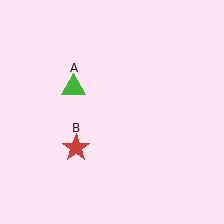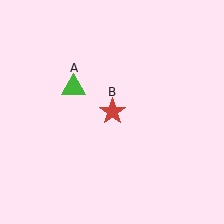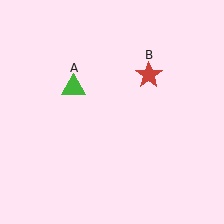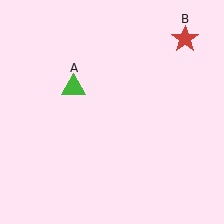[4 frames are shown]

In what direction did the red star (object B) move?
The red star (object B) moved up and to the right.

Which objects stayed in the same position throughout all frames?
Green triangle (object A) remained stationary.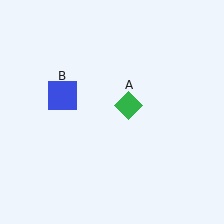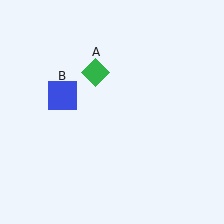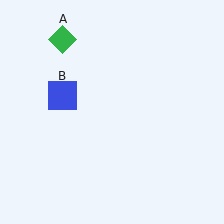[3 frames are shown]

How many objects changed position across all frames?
1 object changed position: green diamond (object A).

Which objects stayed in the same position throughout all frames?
Blue square (object B) remained stationary.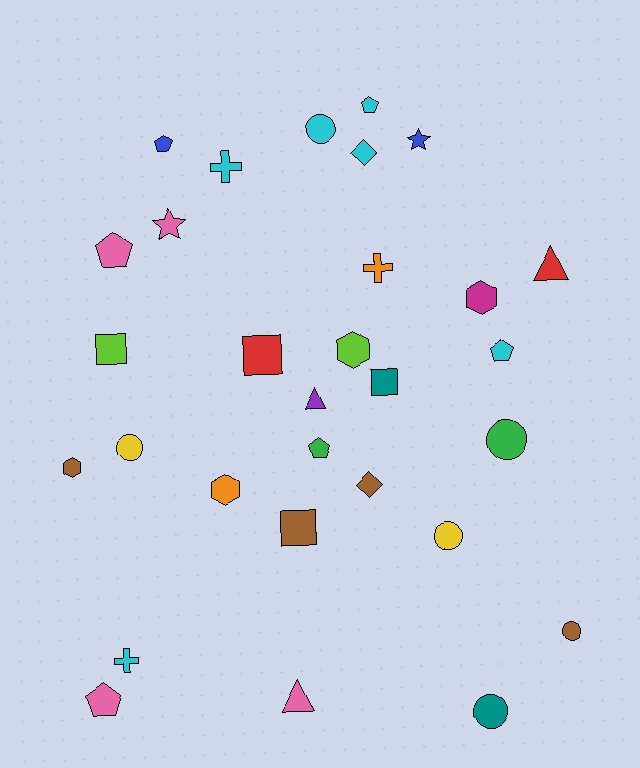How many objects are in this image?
There are 30 objects.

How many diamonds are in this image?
There are 2 diamonds.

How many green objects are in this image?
There are 2 green objects.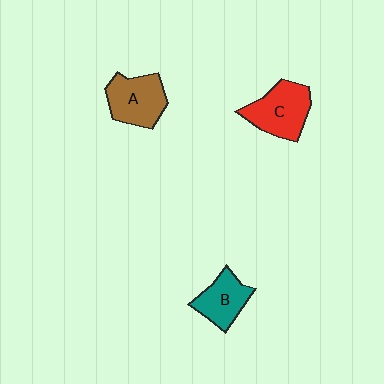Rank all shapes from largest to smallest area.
From largest to smallest: C (red), A (brown), B (teal).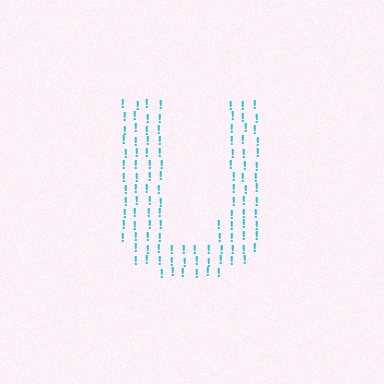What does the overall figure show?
The overall figure shows the letter U.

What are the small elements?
The small elements are exclamation marks.